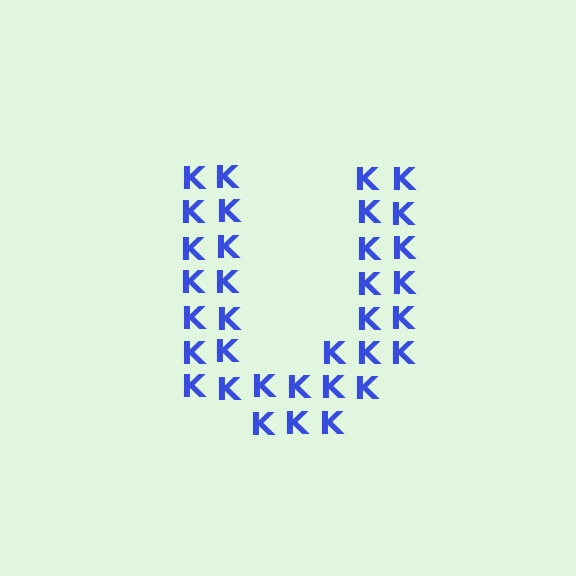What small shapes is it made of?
It is made of small letter K's.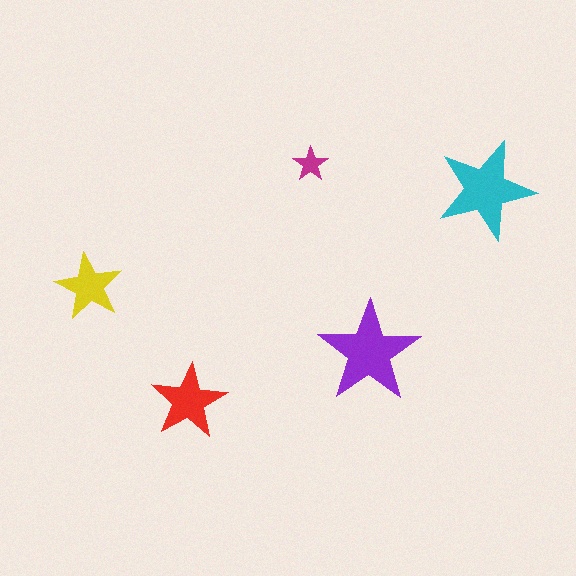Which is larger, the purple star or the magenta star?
The purple one.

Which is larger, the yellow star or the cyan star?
The cyan one.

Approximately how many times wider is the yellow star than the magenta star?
About 2 times wider.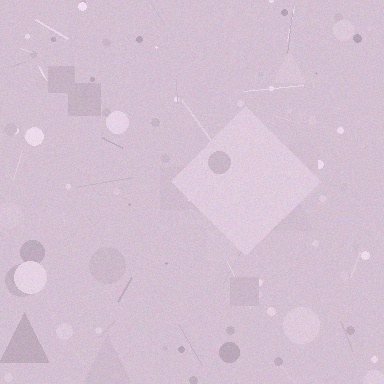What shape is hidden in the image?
A diamond is hidden in the image.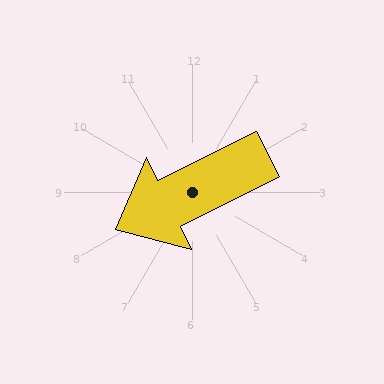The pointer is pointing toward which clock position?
Roughly 8 o'clock.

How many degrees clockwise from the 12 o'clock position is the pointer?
Approximately 244 degrees.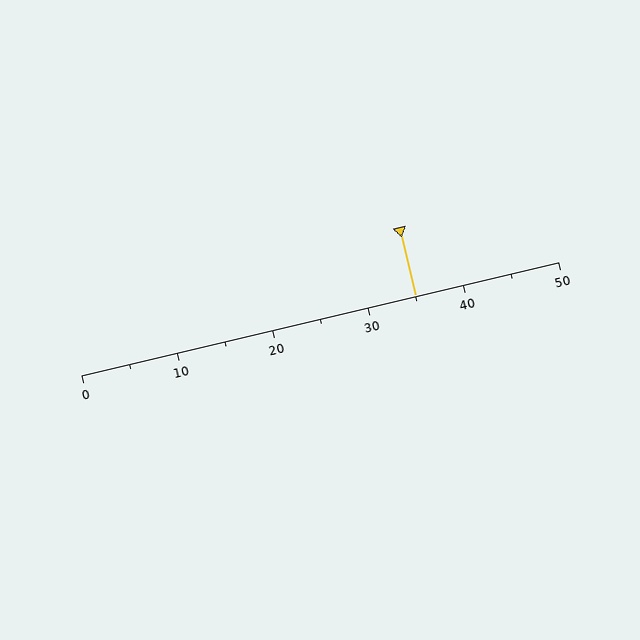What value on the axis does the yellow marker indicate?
The marker indicates approximately 35.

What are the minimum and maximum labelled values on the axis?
The axis runs from 0 to 50.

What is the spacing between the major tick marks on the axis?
The major ticks are spaced 10 apart.